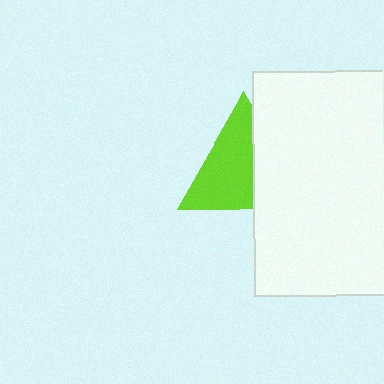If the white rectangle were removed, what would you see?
You would see the complete lime triangle.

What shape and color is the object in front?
The object in front is a white rectangle.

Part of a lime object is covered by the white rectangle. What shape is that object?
It is a triangle.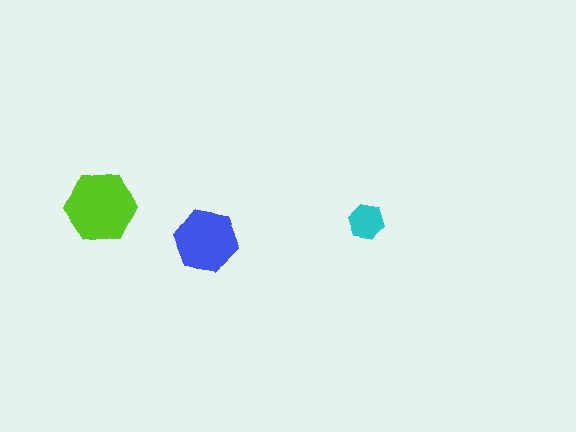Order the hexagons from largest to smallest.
the lime one, the blue one, the cyan one.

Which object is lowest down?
The blue hexagon is bottommost.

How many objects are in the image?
There are 3 objects in the image.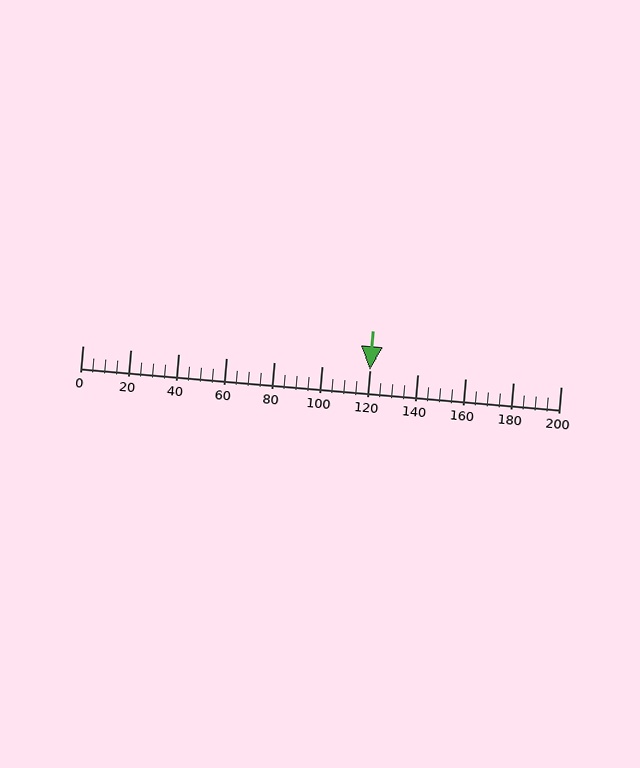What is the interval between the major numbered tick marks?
The major tick marks are spaced 20 units apart.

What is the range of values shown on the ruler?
The ruler shows values from 0 to 200.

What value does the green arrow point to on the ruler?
The green arrow points to approximately 120.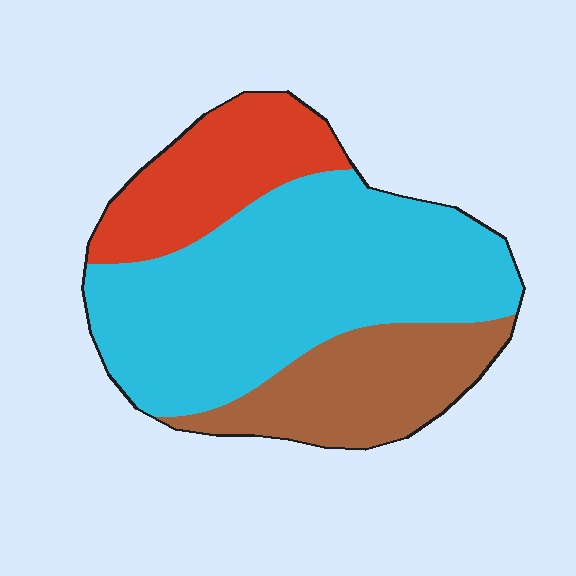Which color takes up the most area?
Cyan, at roughly 55%.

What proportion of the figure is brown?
Brown covers 23% of the figure.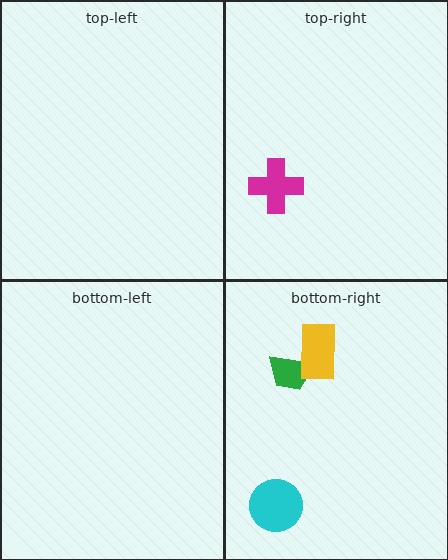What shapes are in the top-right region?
The magenta cross.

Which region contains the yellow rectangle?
The bottom-right region.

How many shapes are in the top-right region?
1.